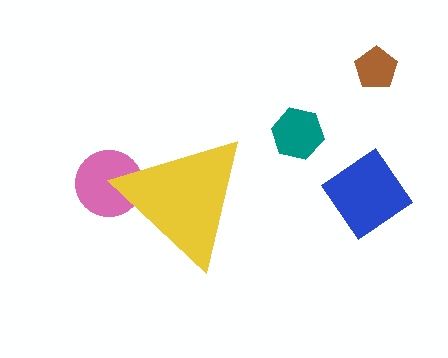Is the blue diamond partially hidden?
No, the blue diamond is fully visible.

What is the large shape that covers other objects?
A yellow triangle.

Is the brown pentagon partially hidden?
No, the brown pentagon is fully visible.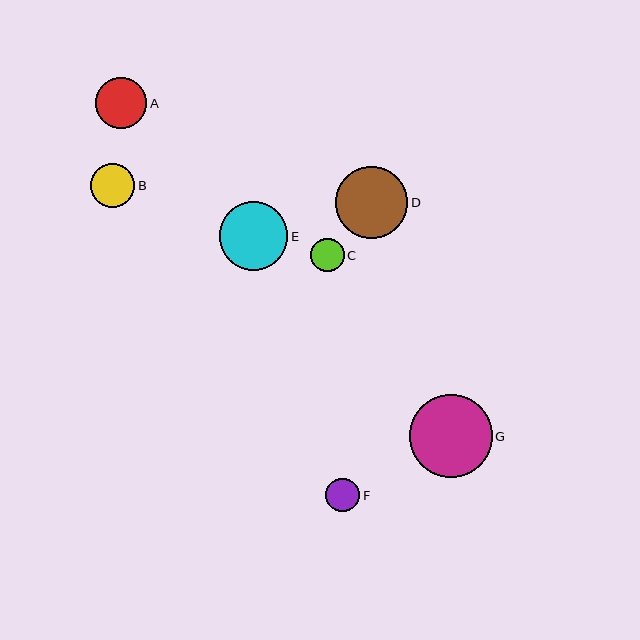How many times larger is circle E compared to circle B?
Circle E is approximately 1.5 times the size of circle B.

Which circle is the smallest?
Circle C is the smallest with a size of approximately 33 pixels.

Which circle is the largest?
Circle G is the largest with a size of approximately 83 pixels.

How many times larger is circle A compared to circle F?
Circle A is approximately 1.5 times the size of circle F.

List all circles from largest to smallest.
From largest to smallest: G, D, E, A, B, F, C.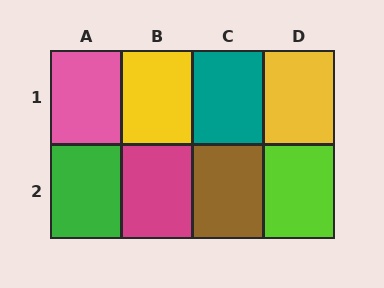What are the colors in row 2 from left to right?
Green, magenta, brown, lime.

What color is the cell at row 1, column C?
Teal.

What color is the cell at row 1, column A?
Pink.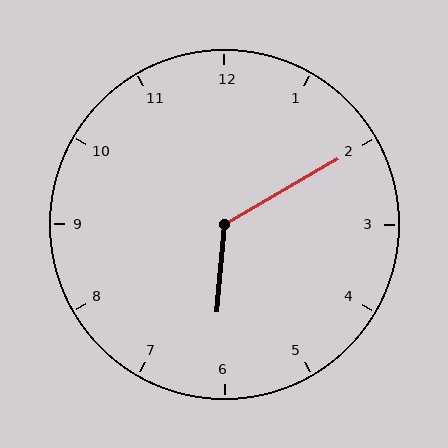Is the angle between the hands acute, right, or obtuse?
It is obtuse.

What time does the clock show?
6:10.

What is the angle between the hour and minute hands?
Approximately 125 degrees.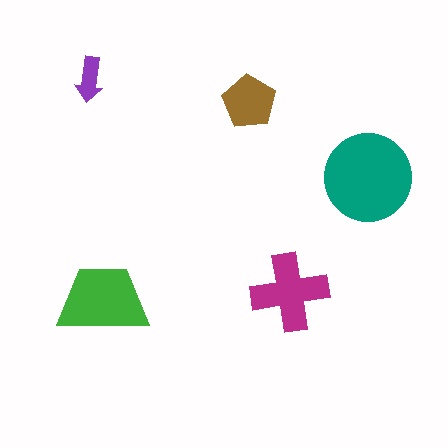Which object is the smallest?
The purple arrow.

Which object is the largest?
The teal circle.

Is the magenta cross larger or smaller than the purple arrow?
Larger.